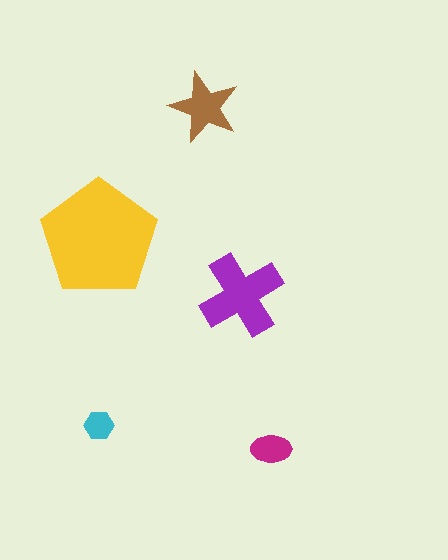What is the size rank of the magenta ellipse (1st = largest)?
4th.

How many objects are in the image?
There are 5 objects in the image.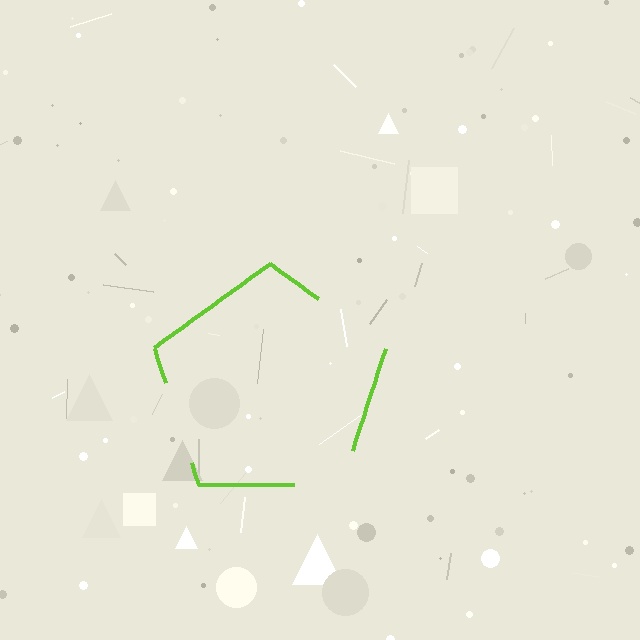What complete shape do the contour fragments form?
The contour fragments form a pentagon.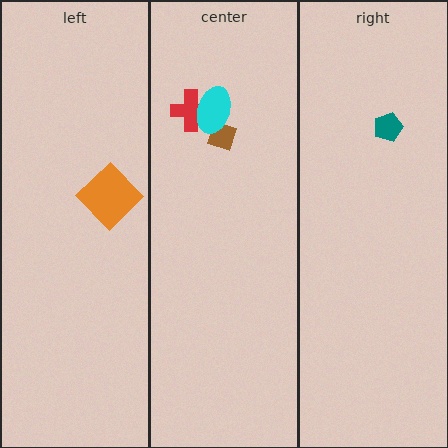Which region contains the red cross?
The center region.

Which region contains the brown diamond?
The center region.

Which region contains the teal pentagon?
The right region.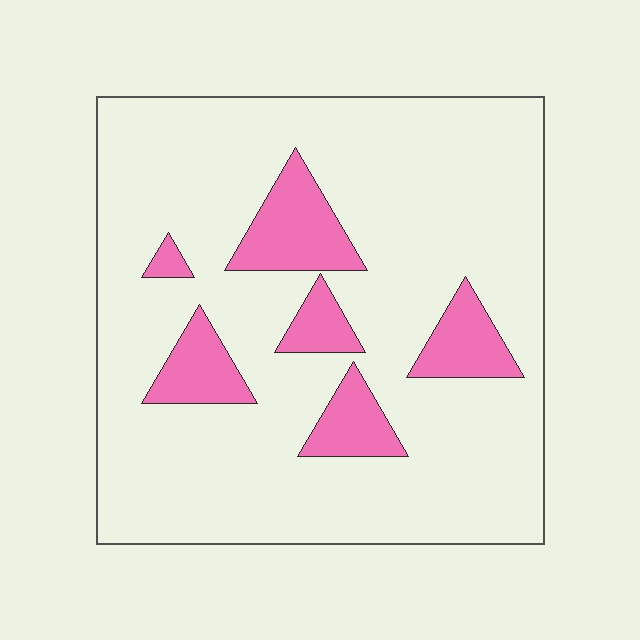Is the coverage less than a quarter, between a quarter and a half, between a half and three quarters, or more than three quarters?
Less than a quarter.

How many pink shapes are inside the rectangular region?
6.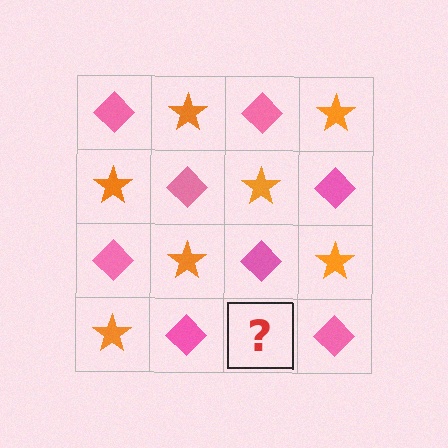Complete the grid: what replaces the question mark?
The question mark should be replaced with an orange star.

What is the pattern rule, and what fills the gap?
The rule is that it alternates pink diamond and orange star in a checkerboard pattern. The gap should be filled with an orange star.